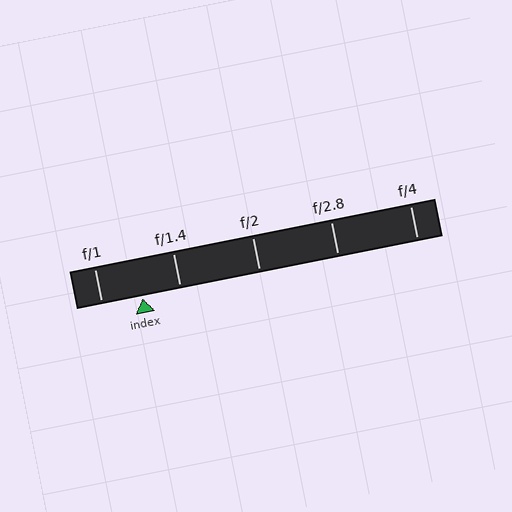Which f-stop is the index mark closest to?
The index mark is closest to f/1.4.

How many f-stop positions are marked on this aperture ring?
There are 5 f-stop positions marked.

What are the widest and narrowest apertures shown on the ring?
The widest aperture shown is f/1 and the narrowest is f/4.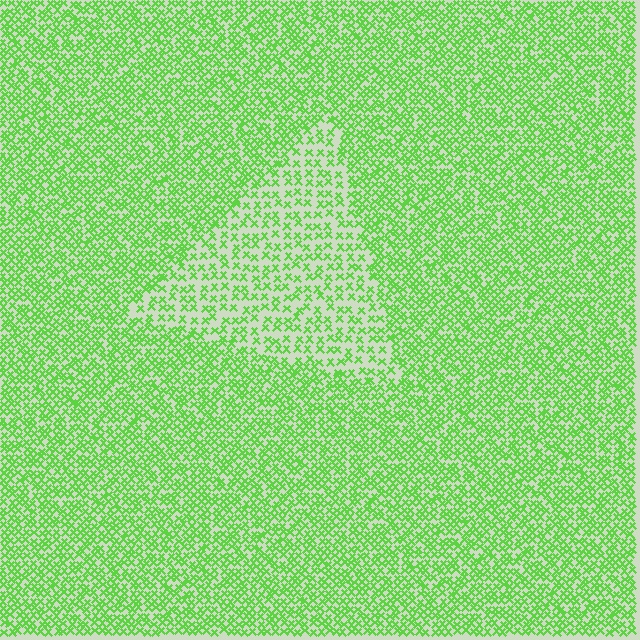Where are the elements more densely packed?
The elements are more densely packed outside the triangle boundary.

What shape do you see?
I see a triangle.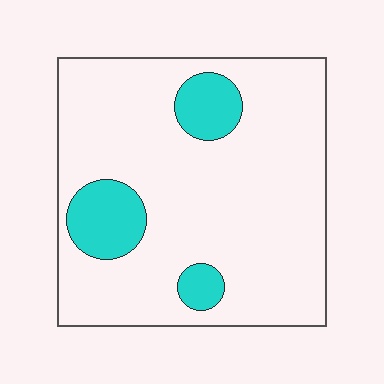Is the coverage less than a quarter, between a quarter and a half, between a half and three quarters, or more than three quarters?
Less than a quarter.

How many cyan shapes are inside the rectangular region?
3.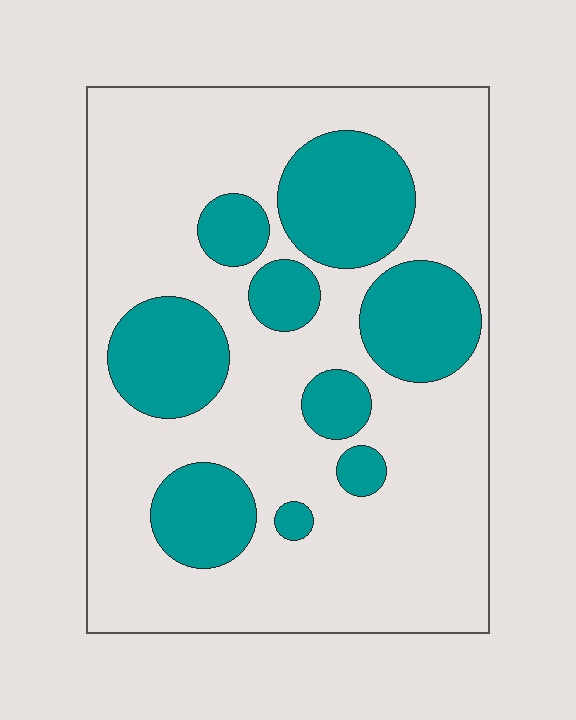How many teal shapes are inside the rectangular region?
9.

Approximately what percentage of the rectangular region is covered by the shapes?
Approximately 30%.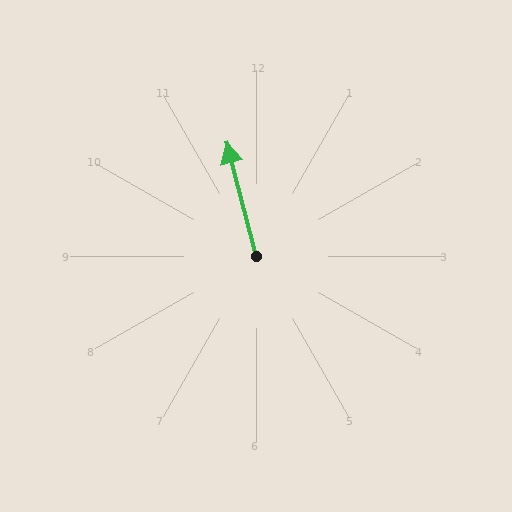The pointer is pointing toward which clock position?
Roughly 12 o'clock.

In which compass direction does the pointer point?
North.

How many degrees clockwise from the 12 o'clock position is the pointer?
Approximately 345 degrees.